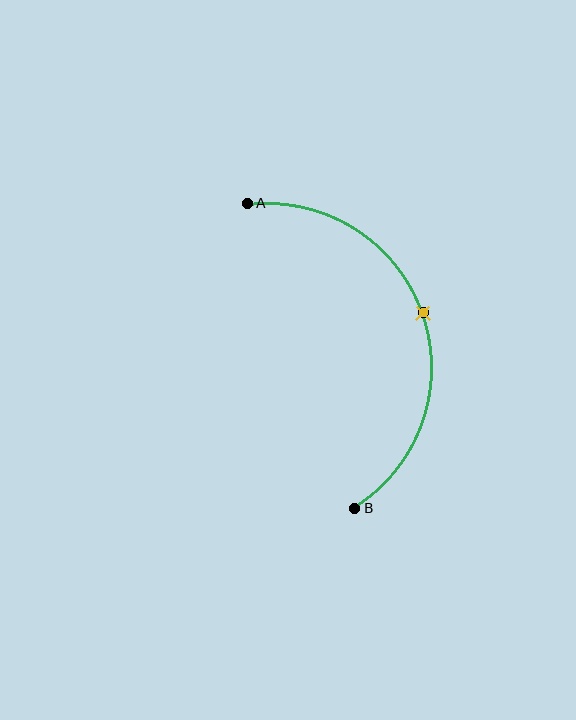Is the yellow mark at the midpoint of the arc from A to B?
Yes. The yellow mark lies on the arc at equal arc-length from both A and B — it is the arc midpoint.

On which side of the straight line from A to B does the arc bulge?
The arc bulges to the right of the straight line connecting A and B.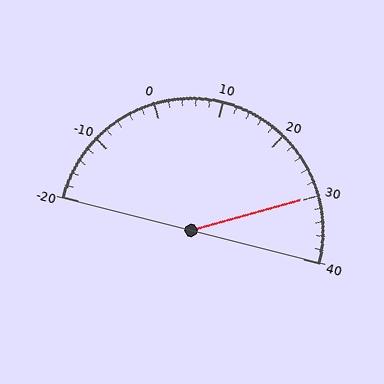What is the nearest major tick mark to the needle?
The nearest major tick mark is 30.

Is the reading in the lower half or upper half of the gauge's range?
The reading is in the upper half of the range (-20 to 40).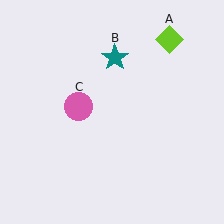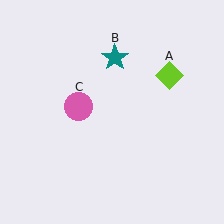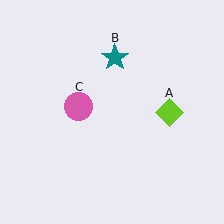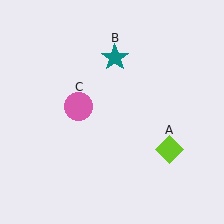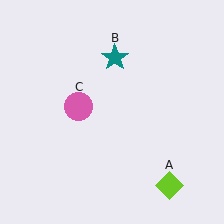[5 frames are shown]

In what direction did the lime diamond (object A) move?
The lime diamond (object A) moved down.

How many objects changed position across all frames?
1 object changed position: lime diamond (object A).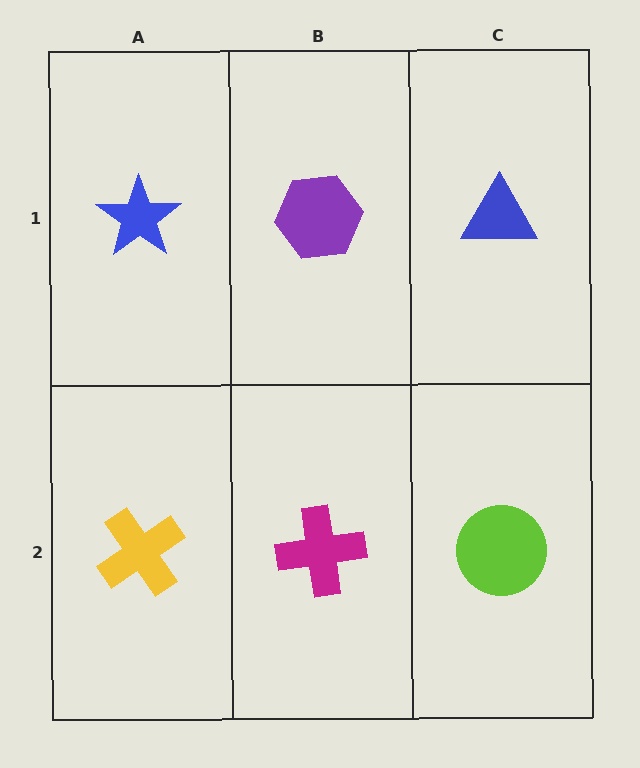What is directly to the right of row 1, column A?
A purple hexagon.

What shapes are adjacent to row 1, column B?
A magenta cross (row 2, column B), a blue star (row 1, column A), a blue triangle (row 1, column C).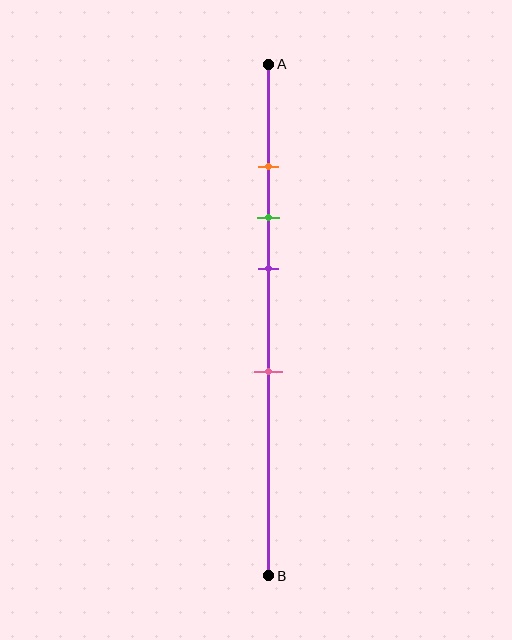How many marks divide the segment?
There are 4 marks dividing the segment.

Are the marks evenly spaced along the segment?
No, the marks are not evenly spaced.